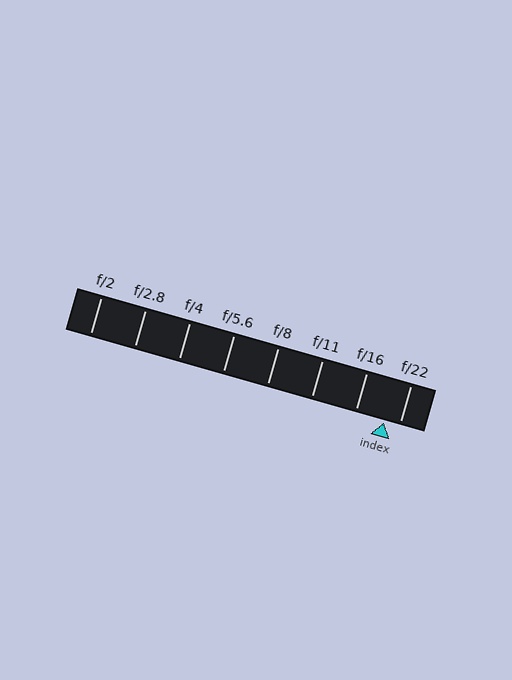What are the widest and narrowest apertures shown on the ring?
The widest aperture shown is f/2 and the narrowest is f/22.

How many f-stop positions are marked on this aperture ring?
There are 8 f-stop positions marked.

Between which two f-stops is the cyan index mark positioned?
The index mark is between f/16 and f/22.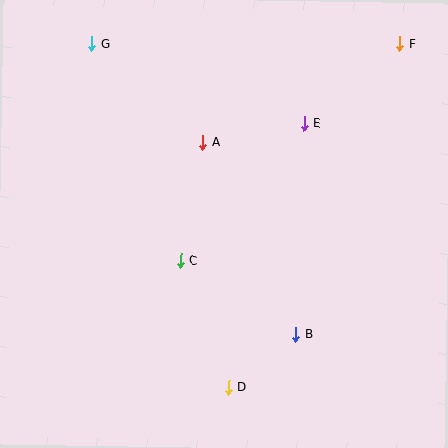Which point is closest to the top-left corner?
Point G is closest to the top-left corner.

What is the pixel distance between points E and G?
The distance between E and G is 227 pixels.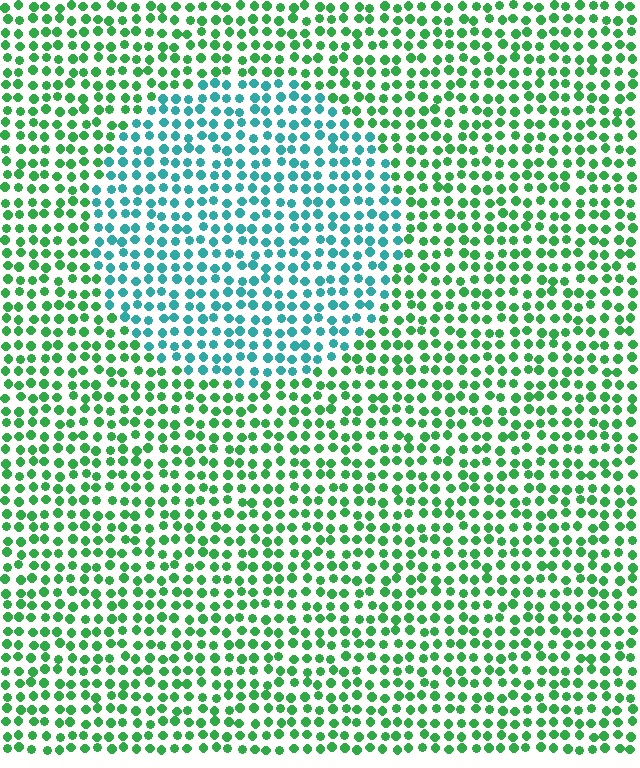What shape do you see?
I see a circle.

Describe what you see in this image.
The image is filled with small green elements in a uniform arrangement. A circle-shaped region is visible where the elements are tinted to a slightly different hue, forming a subtle color boundary.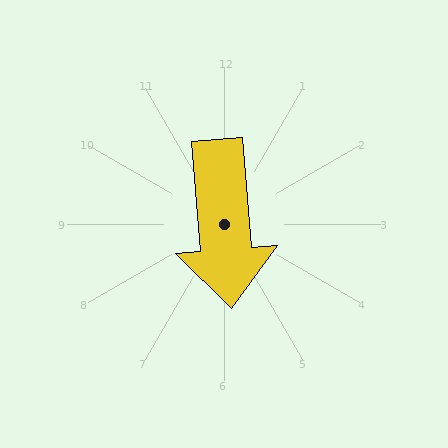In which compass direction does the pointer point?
South.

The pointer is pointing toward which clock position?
Roughly 6 o'clock.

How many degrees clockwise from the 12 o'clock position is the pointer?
Approximately 175 degrees.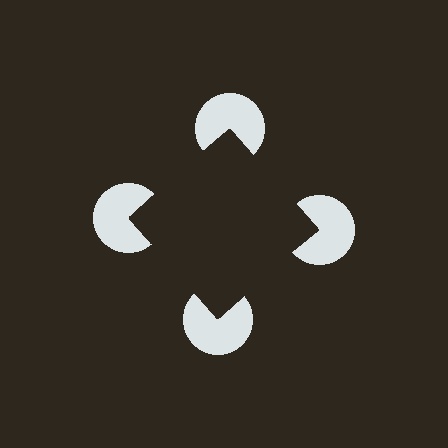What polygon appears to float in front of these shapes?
An illusory square — its edges are inferred from the aligned wedge cuts in the pac-man discs, not physically drawn.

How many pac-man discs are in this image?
There are 4 — one at each vertex of the illusory square.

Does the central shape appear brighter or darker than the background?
It typically appears slightly darker than the background, even though no actual brightness change is drawn.